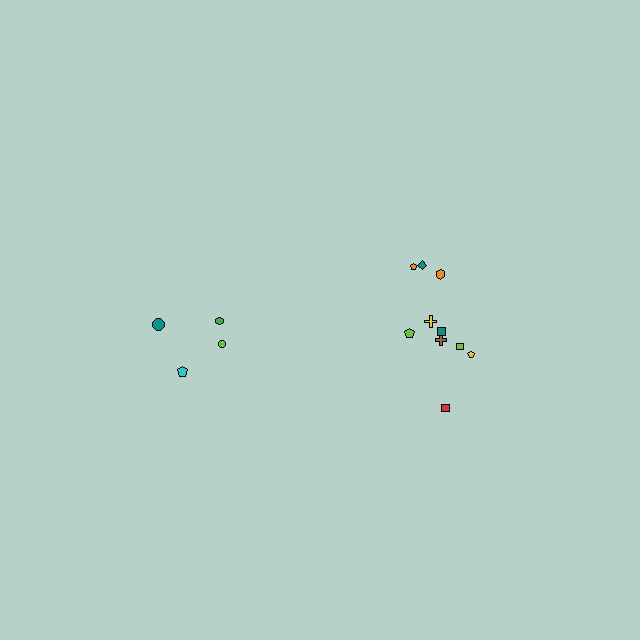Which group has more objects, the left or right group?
The right group.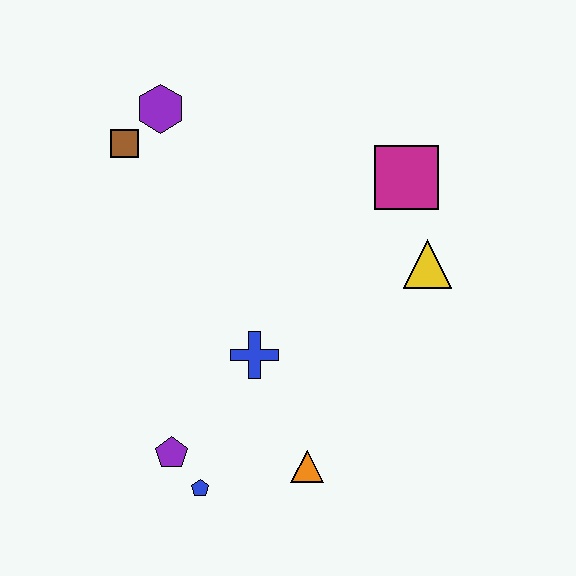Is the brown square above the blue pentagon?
Yes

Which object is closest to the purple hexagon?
The brown square is closest to the purple hexagon.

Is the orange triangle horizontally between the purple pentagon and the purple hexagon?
No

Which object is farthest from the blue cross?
The purple hexagon is farthest from the blue cross.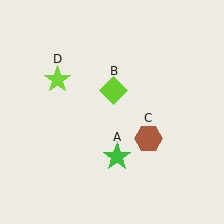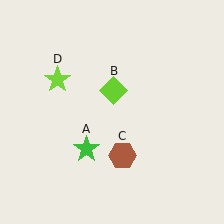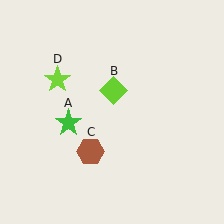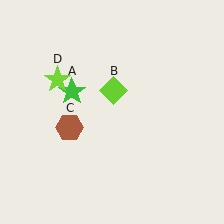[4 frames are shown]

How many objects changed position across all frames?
2 objects changed position: green star (object A), brown hexagon (object C).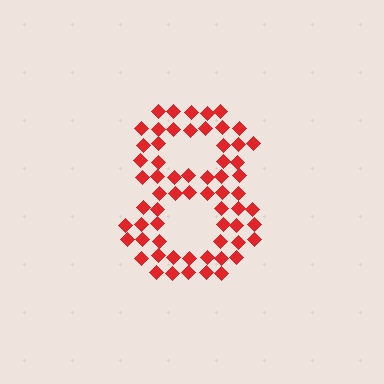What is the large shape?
The large shape is the digit 8.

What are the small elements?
The small elements are diamonds.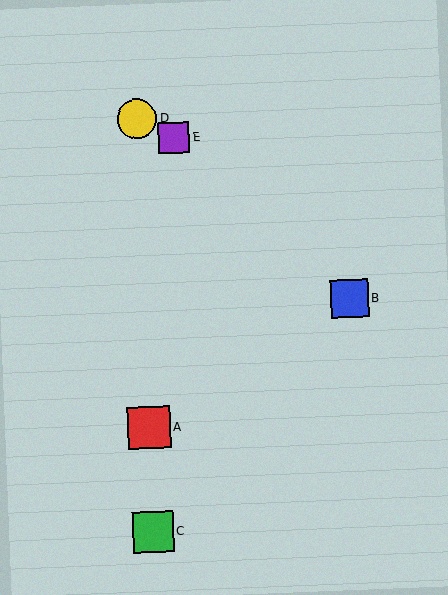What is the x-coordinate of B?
Object B is at x≈350.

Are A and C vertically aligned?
Yes, both are at x≈149.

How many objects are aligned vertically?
3 objects (A, C, D) are aligned vertically.